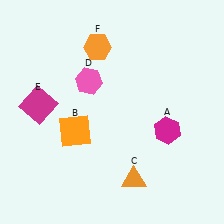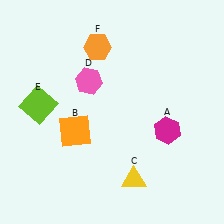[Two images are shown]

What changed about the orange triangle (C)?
In Image 1, C is orange. In Image 2, it changed to yellow.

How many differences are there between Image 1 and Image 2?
There are 2 differences between the two images.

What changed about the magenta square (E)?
In Image 1, E is magenta. In Image 2, it changed to lime.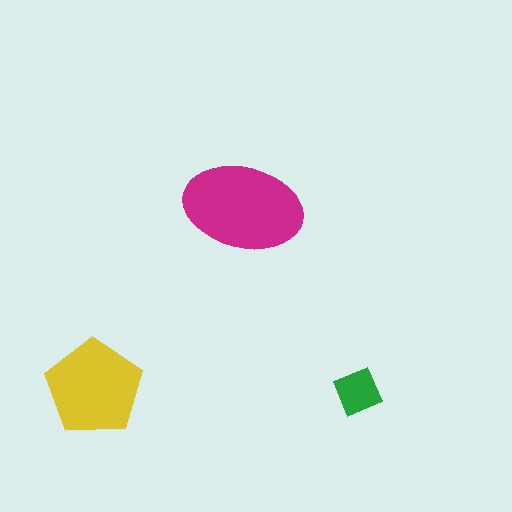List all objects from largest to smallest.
The magenta ellipse, the yellow pentagon, the green square.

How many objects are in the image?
There are 3 objects in the image.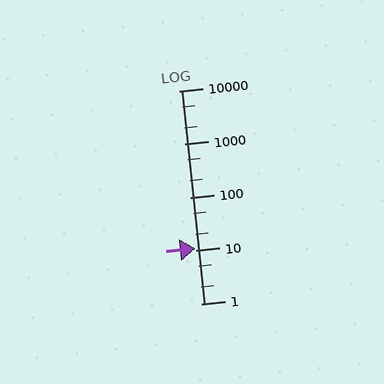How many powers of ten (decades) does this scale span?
The scale spans 4 decades, from 1 to 10000.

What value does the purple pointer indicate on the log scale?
The pointer indicates approximately 11.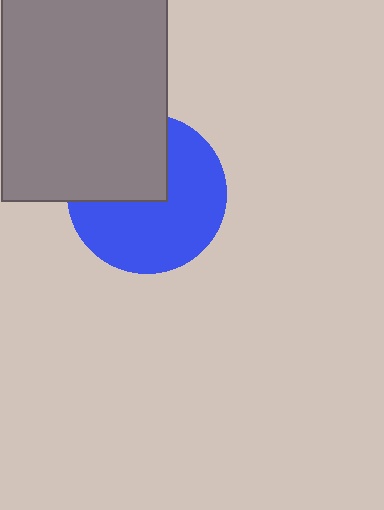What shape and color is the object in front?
The object in front is a gray rectangle.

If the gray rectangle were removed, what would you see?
You would see the complete blue circle.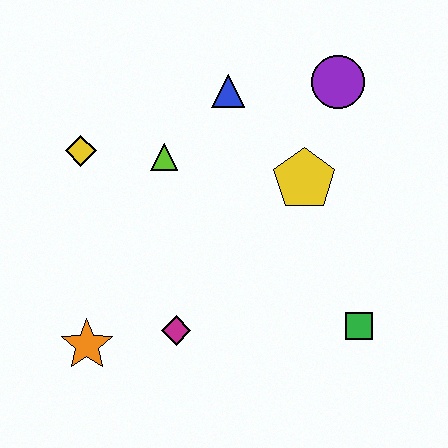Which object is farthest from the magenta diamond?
The purple circle is farthest from the magenta diamond.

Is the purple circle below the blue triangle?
No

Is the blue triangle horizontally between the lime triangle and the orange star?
No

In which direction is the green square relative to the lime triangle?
The green square is to the right of the lime triangle.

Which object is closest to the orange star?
The magenta diamond is closest to the orange star.